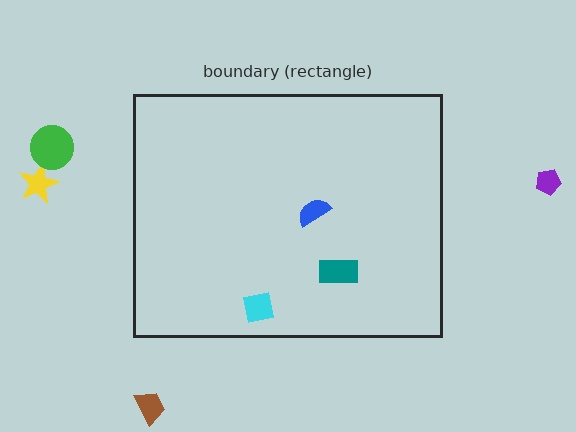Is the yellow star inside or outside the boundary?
Outside.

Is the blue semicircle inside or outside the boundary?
Inside.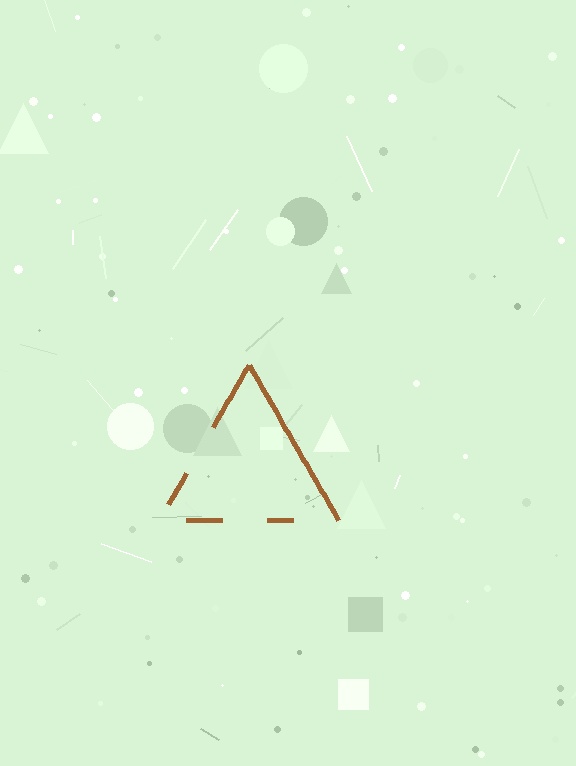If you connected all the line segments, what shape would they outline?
They would outline a triangle.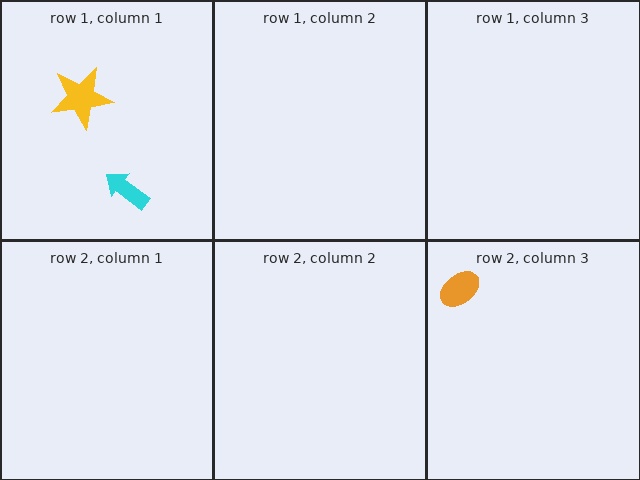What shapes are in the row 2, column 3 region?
The orange ellipse.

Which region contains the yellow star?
The row 1, column 1 region.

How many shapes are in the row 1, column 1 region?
2.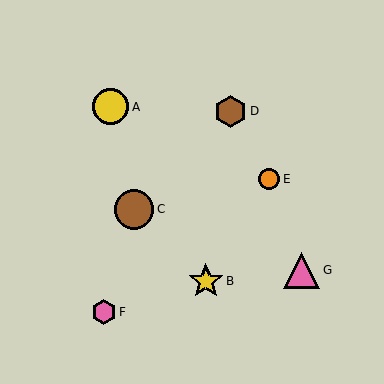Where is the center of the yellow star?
The center of the yellow star is at (206, 281).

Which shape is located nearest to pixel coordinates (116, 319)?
The pink hexagon (labeled F) at (104, 312) is nearest to that location.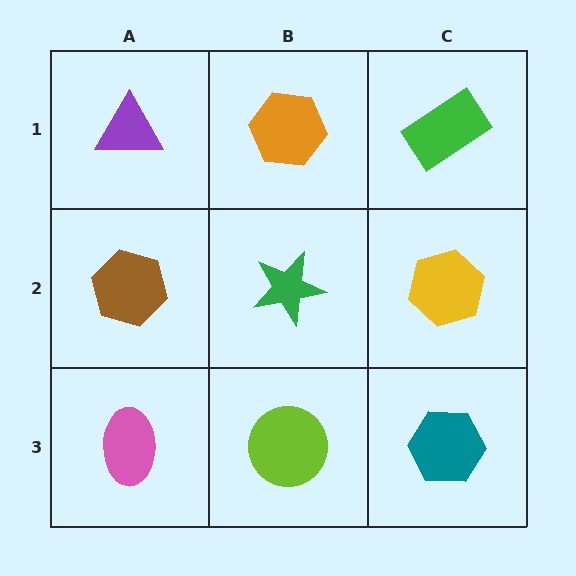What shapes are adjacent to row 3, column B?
A green star (row 2, column B), a pink ellipse (row 3, column A), a teal hexagon (row 3, column C).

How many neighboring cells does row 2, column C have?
3.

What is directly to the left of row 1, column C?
An orange hexagon.